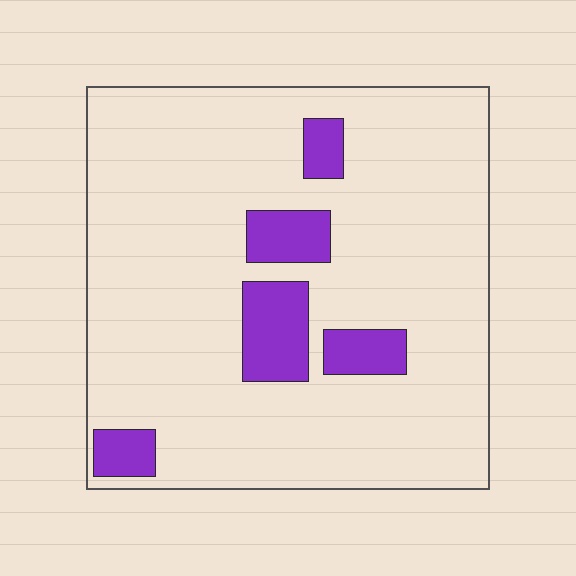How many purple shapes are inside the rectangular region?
5.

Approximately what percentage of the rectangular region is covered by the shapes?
Approximately 15%.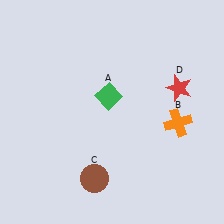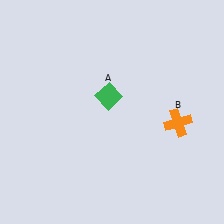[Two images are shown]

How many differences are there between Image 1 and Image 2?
There are 2 differences between the two images.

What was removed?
The brown circle (C), the red star (D) were removed in Image 2.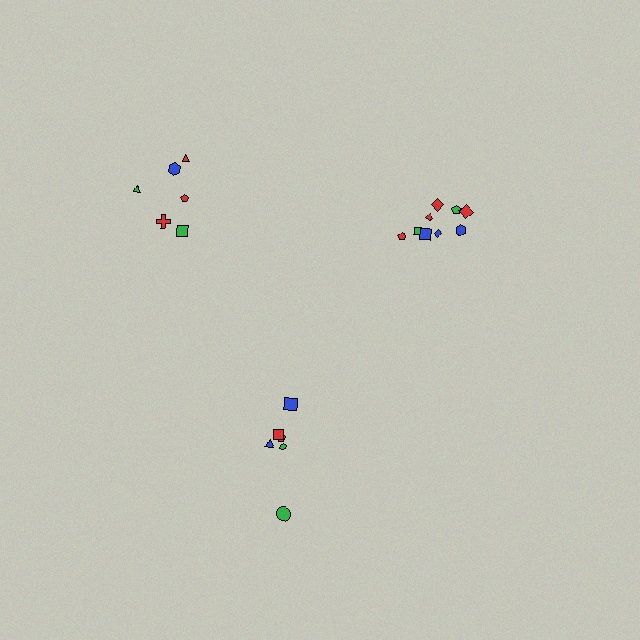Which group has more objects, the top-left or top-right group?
The top-right group.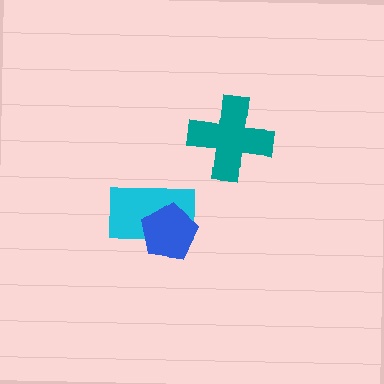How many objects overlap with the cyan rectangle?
1 object overlaps with the cyan rectangle.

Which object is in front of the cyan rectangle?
The blue pentagon is in front of the cyan rectangle.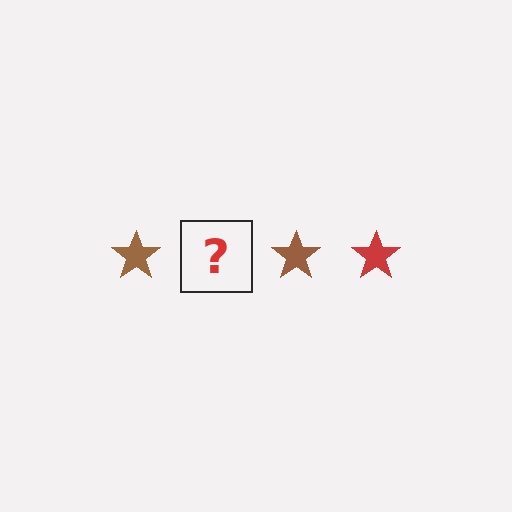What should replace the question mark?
The question mark should be replaced with a red star.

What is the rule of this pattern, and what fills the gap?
The rule is that the pattern cycles through brown, red stars. The gap should be filled with a red star.